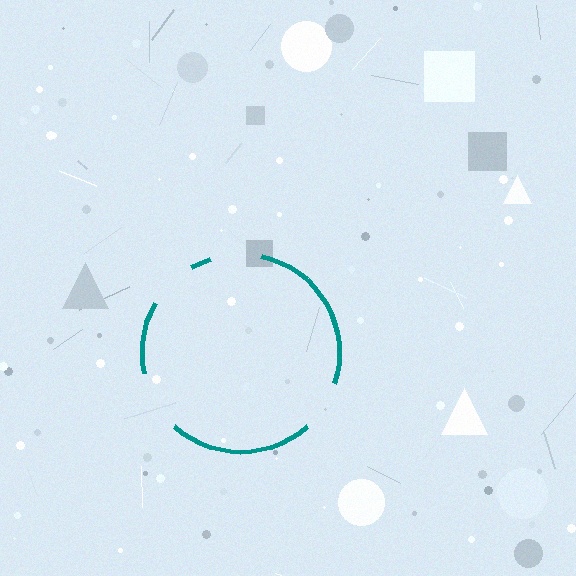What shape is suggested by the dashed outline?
The dashed outline suggests a circle.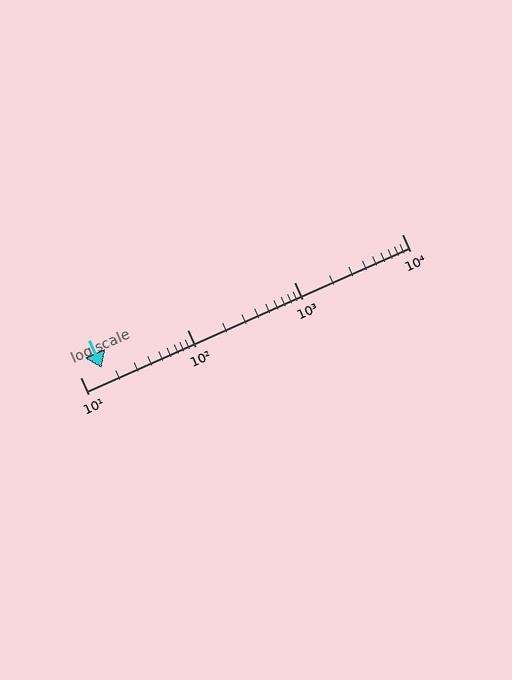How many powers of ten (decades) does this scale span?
The scale spans 3 decades, from 10 to 10000.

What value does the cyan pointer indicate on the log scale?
The pointer indicates approximately 16.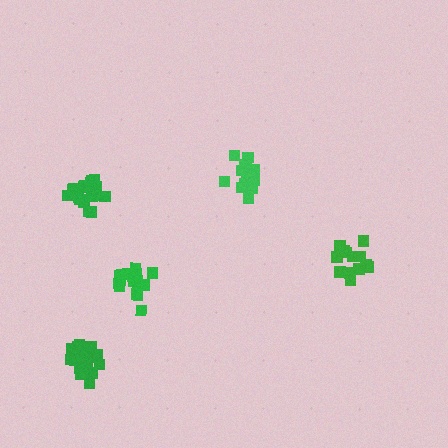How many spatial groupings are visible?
There are 5 spatial groupings.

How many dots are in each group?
Group 1: 19 dots, Group 2: 18 dots, Group 3: 17 dots, Group 4: 14 dots, Group 5: 19 dots (87 total).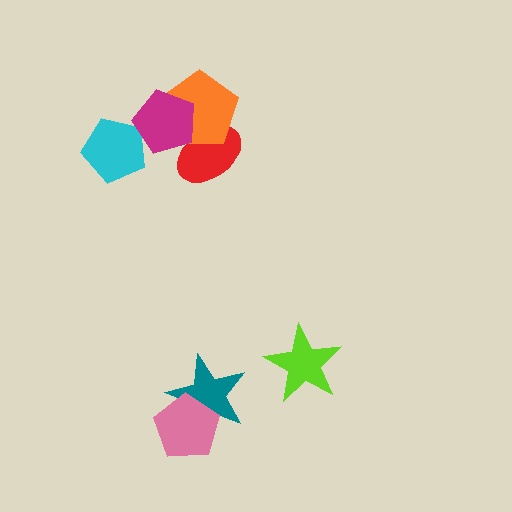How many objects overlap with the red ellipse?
2 objects overlap with the red ellipse.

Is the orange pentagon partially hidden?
Yes, it is partially covered by another shape.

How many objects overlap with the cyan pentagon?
1 object overlaps with the cyan pentagon.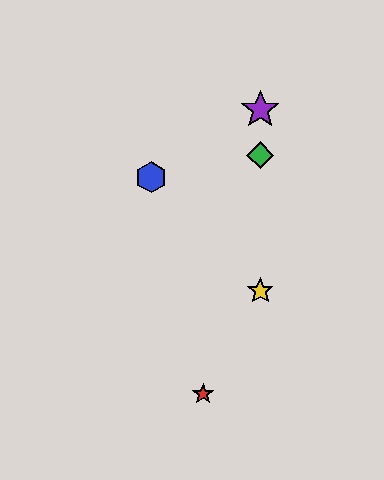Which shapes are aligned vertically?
The green diamond, the yellow star, the purple star are aligned vertically.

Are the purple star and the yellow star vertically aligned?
Yes, both are at x≈260.